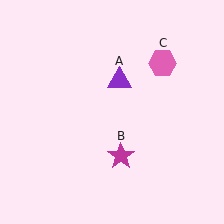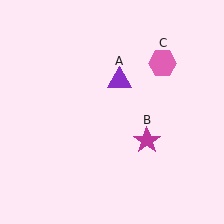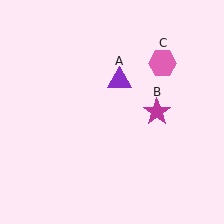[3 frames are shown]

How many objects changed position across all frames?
1 object changed position: magenta star (object B).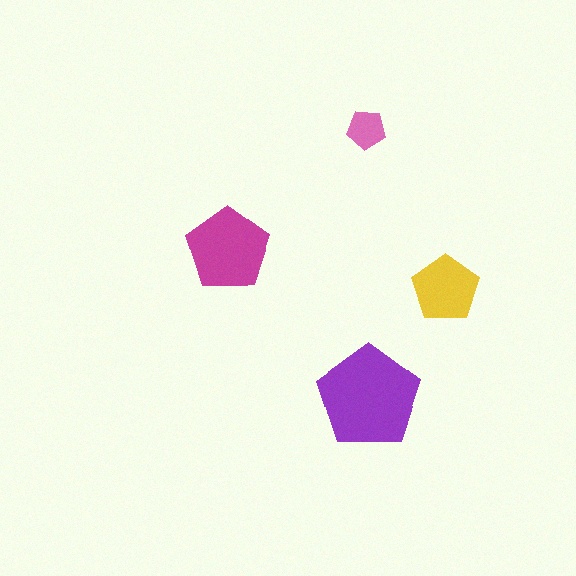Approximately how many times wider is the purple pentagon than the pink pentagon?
About 2.5 times wider.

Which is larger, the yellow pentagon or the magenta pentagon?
The magenta one.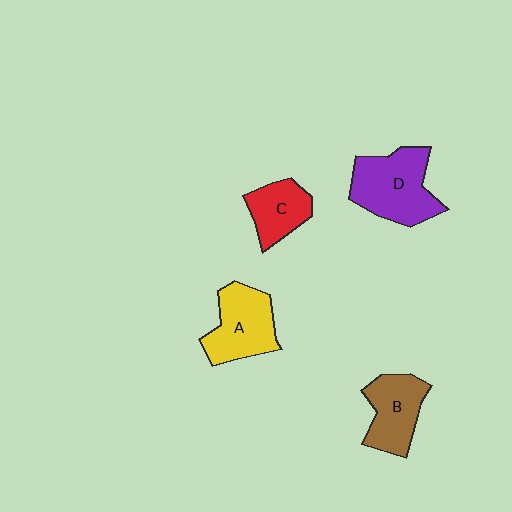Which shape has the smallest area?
Shape C (red).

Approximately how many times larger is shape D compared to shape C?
Approximately 1.7 times.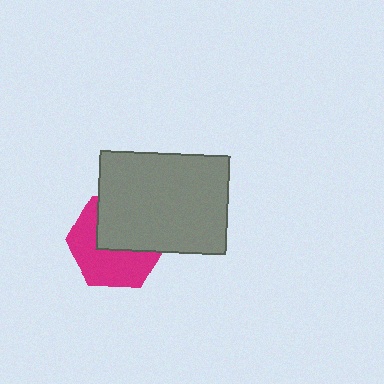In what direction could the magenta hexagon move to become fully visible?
The magenta hexagon could move down. That would shift it out from behind the gray rectangle entirely.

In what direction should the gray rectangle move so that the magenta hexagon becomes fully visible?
The gray rectangle should move up. That is the shortest direction to clear the overlap and leave the magenta hexagon fully visible.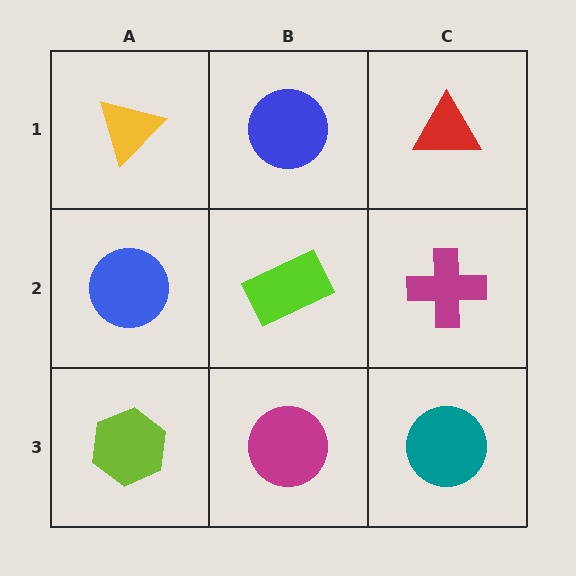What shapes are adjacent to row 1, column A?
A blue circle (row 2, column A), a blue circle (row 1, column B).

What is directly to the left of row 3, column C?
A magenta circle.